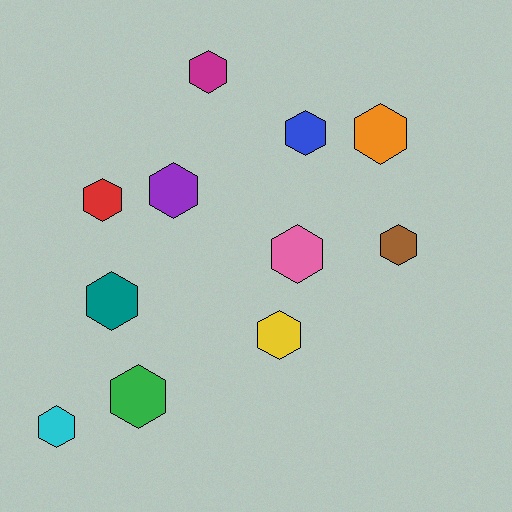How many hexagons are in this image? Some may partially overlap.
There are 11 hexagons.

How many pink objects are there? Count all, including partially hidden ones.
There is 1 pink object.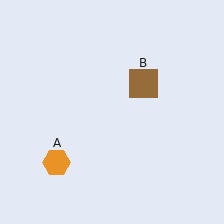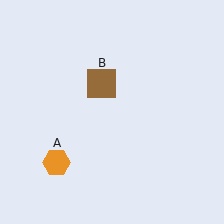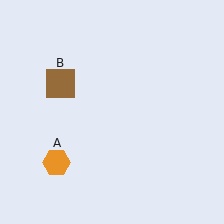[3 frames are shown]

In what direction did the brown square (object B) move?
The brown square (object B) moved left.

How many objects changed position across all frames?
1 object changed position: brown square (object B).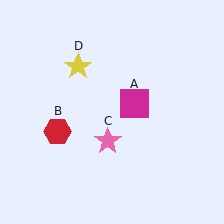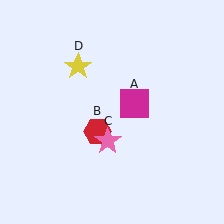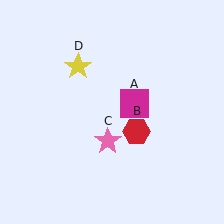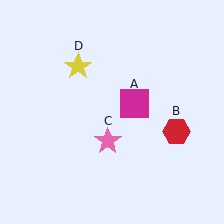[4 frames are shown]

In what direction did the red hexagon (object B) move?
The red hexagon (object B) moved right.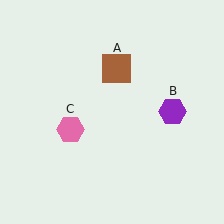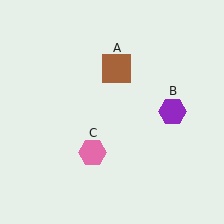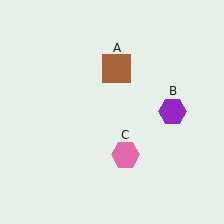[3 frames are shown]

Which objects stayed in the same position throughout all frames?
Brown square (object A) and purple hexagon (object B) remained stationary.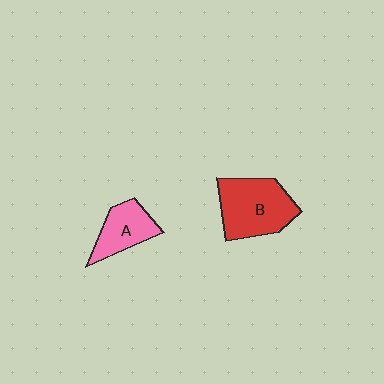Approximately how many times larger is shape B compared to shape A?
Approximately 1.6 times.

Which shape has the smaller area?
Shape A (pink).